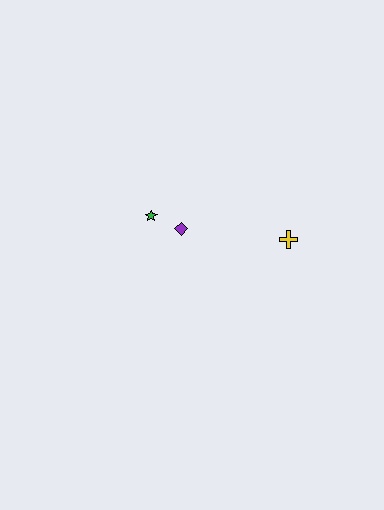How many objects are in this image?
There are 3 objects.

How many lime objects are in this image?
There are no lime objects.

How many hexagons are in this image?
There are no hexagons.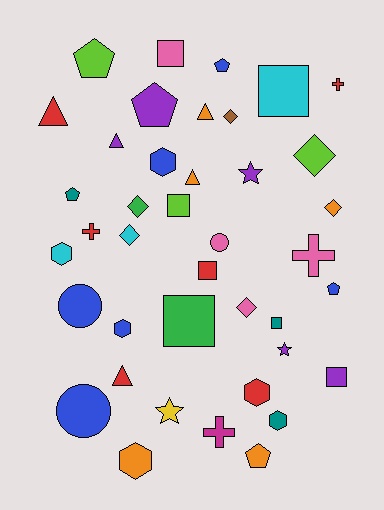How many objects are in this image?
There are 40 objects.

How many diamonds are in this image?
There are 6 diamonds.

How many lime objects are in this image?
There are 3 lime objects.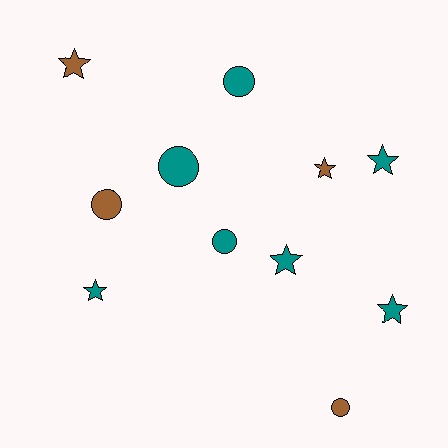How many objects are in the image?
There are 11 objects.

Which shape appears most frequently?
Star, with 6 objects.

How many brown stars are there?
There are 2 brown stars.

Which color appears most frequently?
Teal, with 7 objects.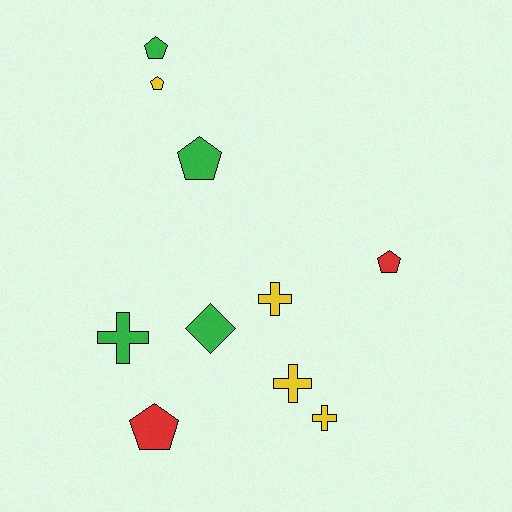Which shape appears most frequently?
Pentagon, with 5 objects.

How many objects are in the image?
There are 10 objects.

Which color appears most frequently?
Green, with 4 objects.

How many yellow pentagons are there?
There is 1 yellow pentagon.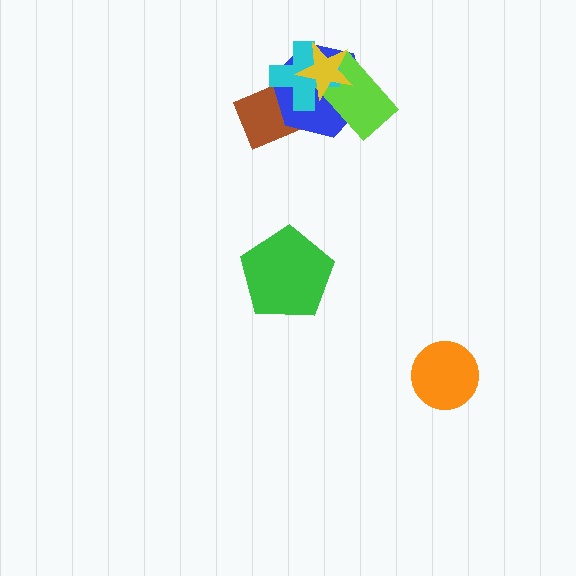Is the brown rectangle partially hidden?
Yes, it is partially covered by another shape.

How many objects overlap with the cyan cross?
4 objects overlap with the cyan cross.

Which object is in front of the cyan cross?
The yellow star is in front of the cyan cross.